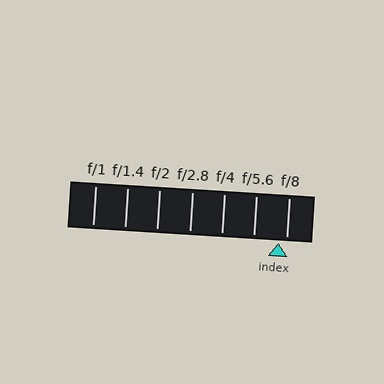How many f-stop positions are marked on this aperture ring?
There are 7 f-stop positions marked.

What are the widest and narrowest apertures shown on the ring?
The widest aperture shown is f/1 and the narrowest is f/8.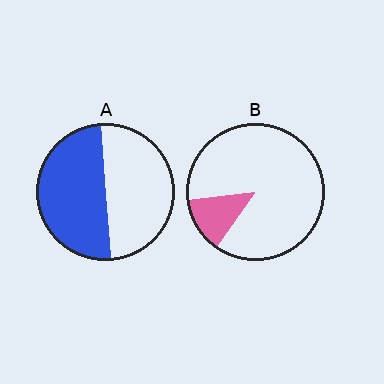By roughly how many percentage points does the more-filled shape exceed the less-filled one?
By roughly 35 percentage points (A over B).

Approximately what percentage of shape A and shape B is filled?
A is approximately 50% and B is approximately 15%.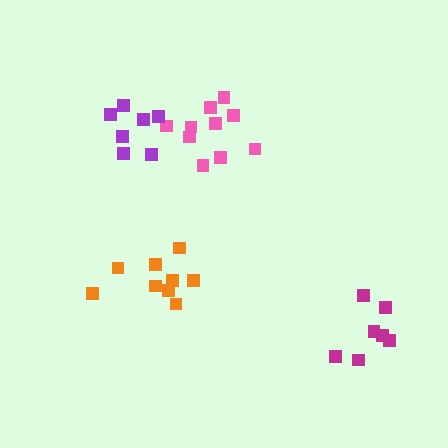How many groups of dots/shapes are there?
There are 4 groups.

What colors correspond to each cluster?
The clusters are colored: orange, pink, purple, magenta.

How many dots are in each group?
Group 1: 9 dots, Group 2: 11 dots, Group 3: 7 dots, Group 4: 7 dots (34 total).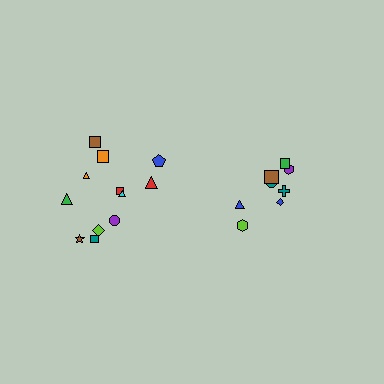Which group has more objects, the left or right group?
The left group.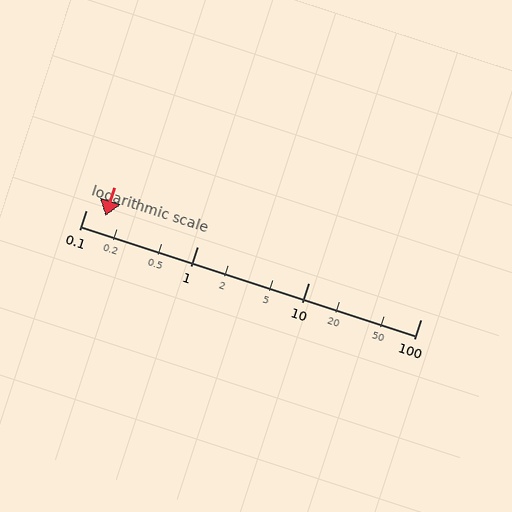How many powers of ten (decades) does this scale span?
The scale spans 3 decades, from 0.1 to 100.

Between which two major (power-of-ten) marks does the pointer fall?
The pointer is between 0.1 and 1.